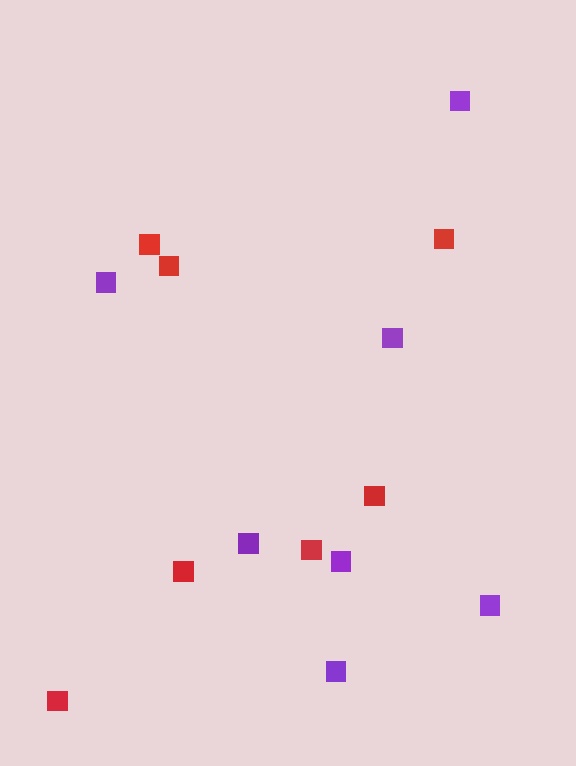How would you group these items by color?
There are 2 groups: one group of red squares (7) and one group of purple squares (7).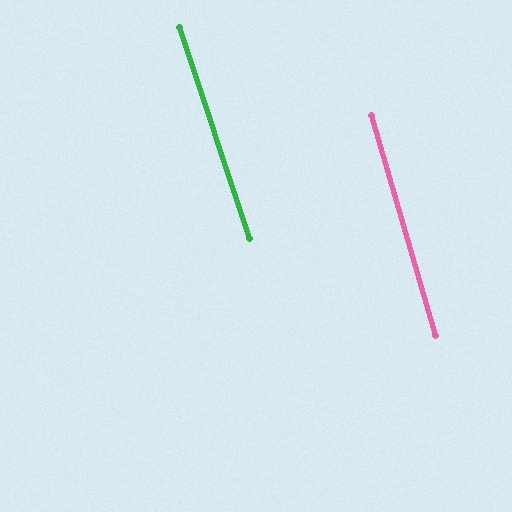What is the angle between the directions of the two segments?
Approximately 2 degrees.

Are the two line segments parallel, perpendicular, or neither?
Parallel — their directions differ by only 2.0°.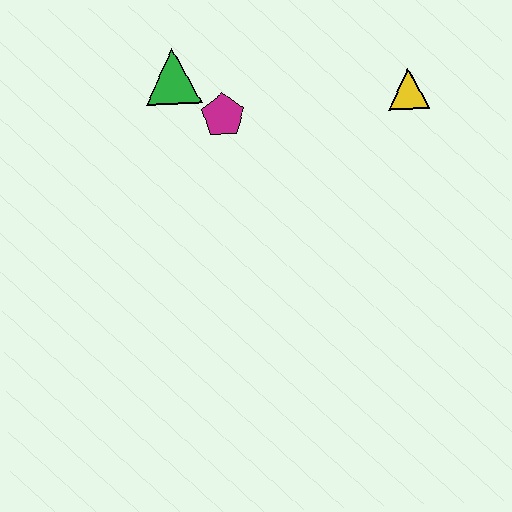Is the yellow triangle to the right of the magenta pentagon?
Yes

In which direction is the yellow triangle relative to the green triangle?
The yellow triangle is to the right of the green triangle.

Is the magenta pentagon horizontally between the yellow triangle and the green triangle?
Yes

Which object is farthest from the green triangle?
The yellow triangle is farthest from the green triangle.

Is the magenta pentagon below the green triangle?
Yes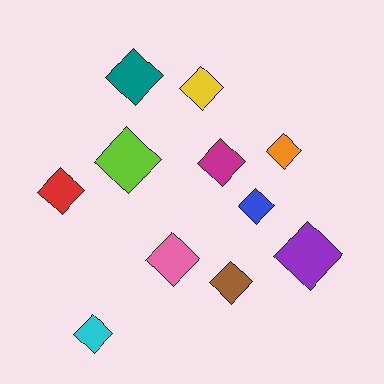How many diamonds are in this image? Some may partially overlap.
There are 11 diamonds.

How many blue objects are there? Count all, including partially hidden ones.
There is 1 blue object.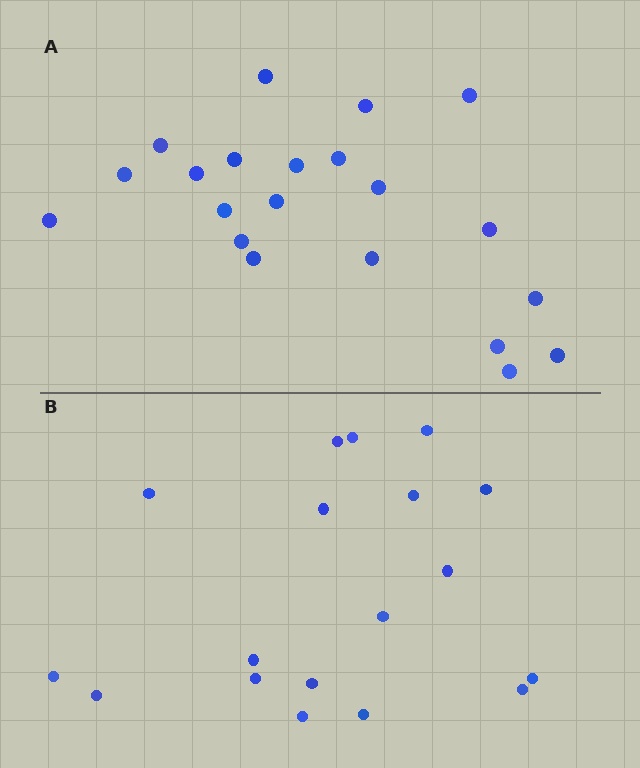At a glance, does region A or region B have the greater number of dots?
Region A (the top region) has more dots.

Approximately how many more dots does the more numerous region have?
Region A has just a few more — roughly 2 or 3 more dots than region B.